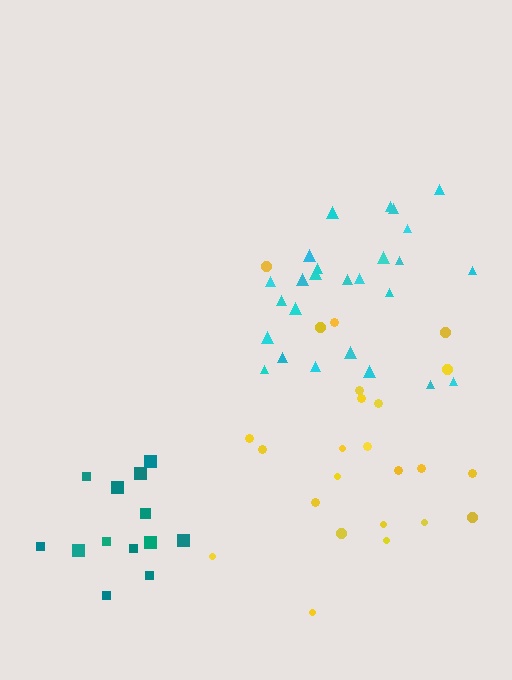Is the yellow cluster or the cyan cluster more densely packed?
Cyan.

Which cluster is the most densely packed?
Cyan.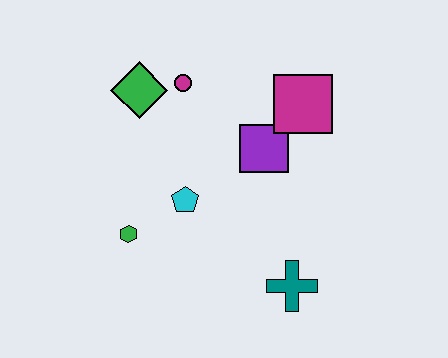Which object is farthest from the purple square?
The green hexagon is farthest from the purple square.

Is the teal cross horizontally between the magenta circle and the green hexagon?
No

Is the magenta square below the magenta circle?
Yes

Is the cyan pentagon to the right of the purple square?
No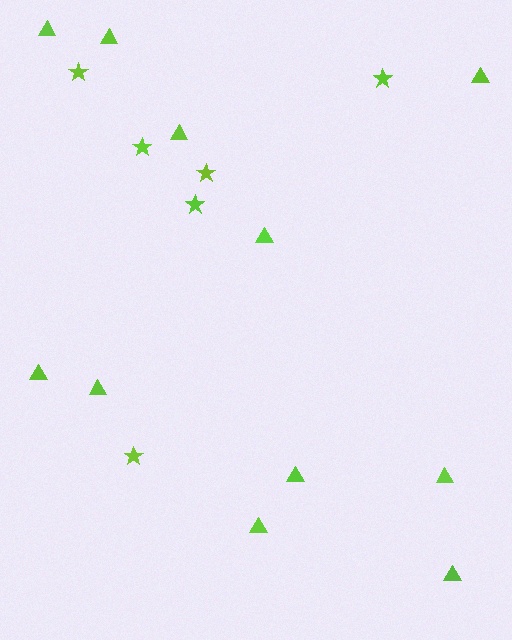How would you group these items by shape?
There are 2 groups: one group of stars (6) and one group of triangles (11).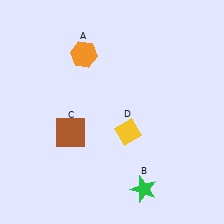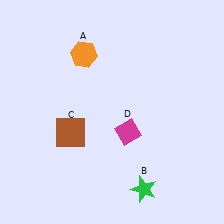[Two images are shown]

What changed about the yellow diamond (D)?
In Image 1, D is yellow. In Image 2, it changed to magenta.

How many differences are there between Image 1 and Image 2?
There is 1 difference between the two images.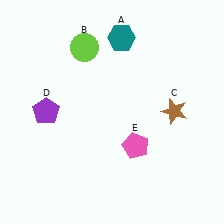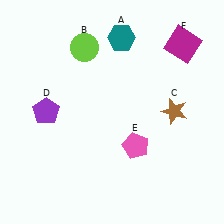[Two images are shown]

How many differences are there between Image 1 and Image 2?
There is 1 difference between the two images.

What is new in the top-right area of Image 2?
A magenta square (F) was added in the top-right area of Image 2.